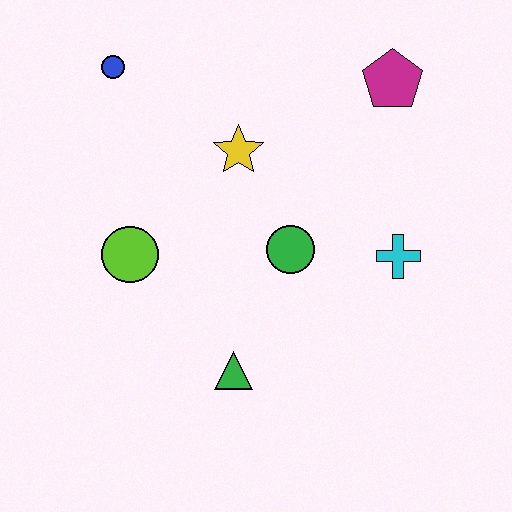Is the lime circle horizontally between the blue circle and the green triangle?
Yes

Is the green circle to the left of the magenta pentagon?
Yes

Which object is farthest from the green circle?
The blue circle is farthest from the green circle.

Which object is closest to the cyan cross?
The green circle is closest to the cyan cross.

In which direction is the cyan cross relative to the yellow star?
The cyan cross is to the right of the yellow star.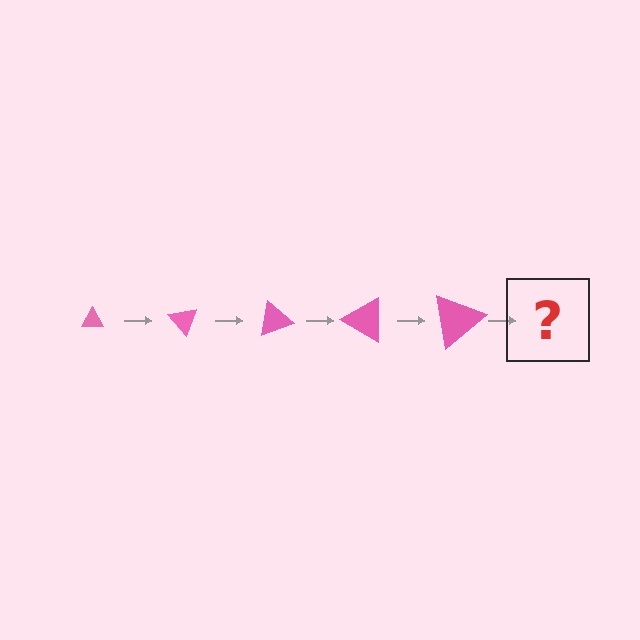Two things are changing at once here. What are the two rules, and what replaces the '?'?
The two rules are that the triangle grows larger each step and it rotates 50 degrees each step. The '?' should be a triangle, larger than the previous one and rotated 250 degrees from the start.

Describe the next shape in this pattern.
It should be a triangle, larger than the previous one and rotated 250 degrees from the start.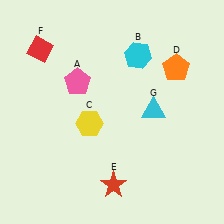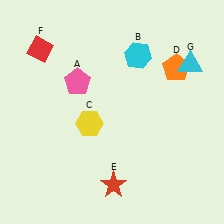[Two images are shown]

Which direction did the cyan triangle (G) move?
The cyan triangle (G) moved up.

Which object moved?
The cyan triangle (G) moved up.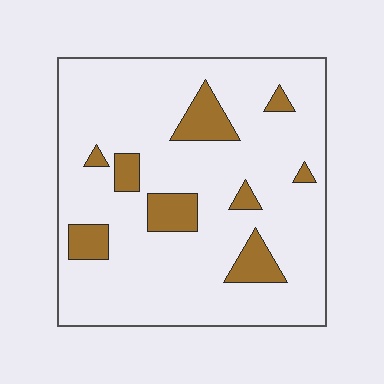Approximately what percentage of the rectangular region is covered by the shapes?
Approximately 15%.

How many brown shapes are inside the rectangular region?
9.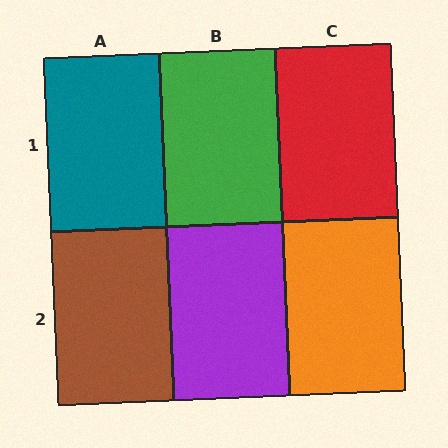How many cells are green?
1 cell is green.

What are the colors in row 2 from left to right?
Brown, purple, orange.